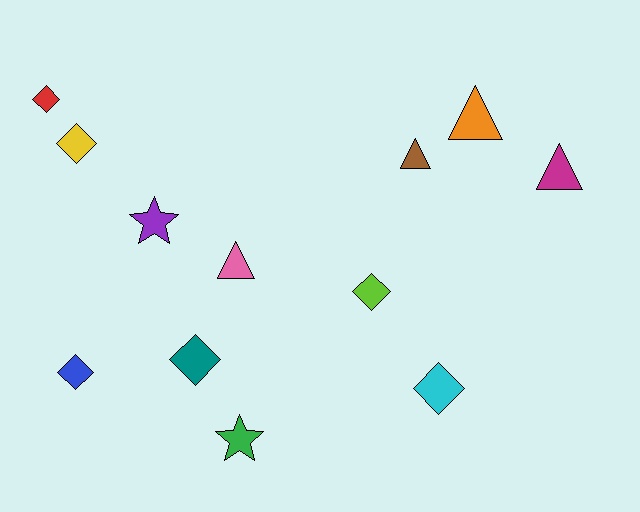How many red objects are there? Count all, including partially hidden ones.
There is 1 red object.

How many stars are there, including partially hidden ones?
There are 2 stars.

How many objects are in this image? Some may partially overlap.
There are 12 objects.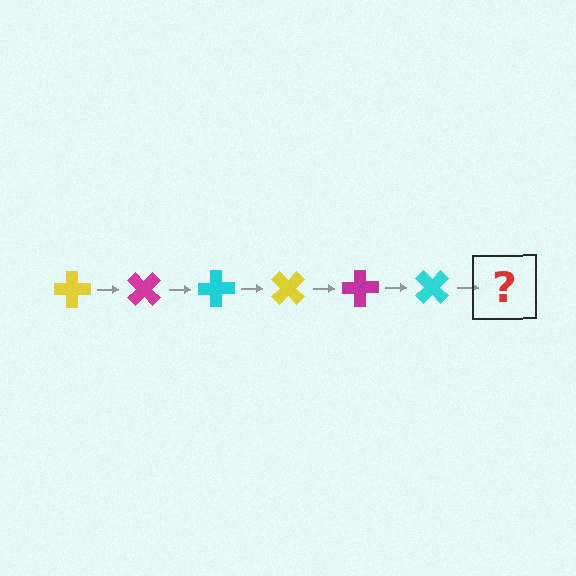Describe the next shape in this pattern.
It should be a yellow cross, rotated 270 degrees from the start.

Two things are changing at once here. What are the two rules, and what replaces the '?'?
The two rules are that it rotates 45 degrees each step and the color cycles through yellow, magenta, and cyan. The '?' should be a yellow cross, rotated 270 degrees from the start.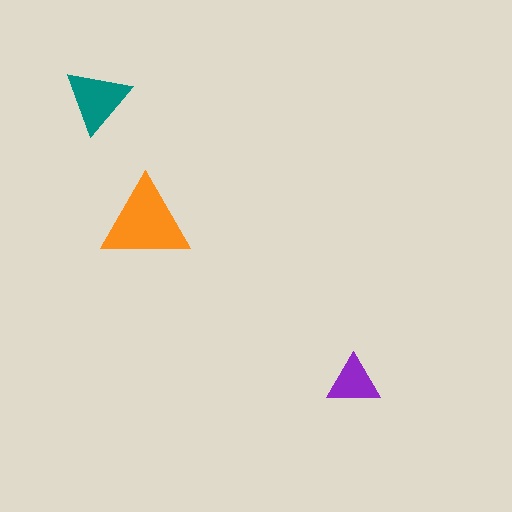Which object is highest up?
The teal triangle is topmost.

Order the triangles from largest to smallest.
the orange one, the teal one, the purple one.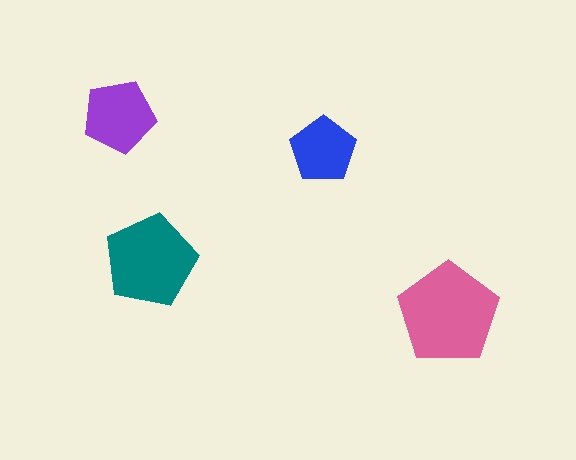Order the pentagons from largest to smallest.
the pink one, the teal one, the purple one, the blue one.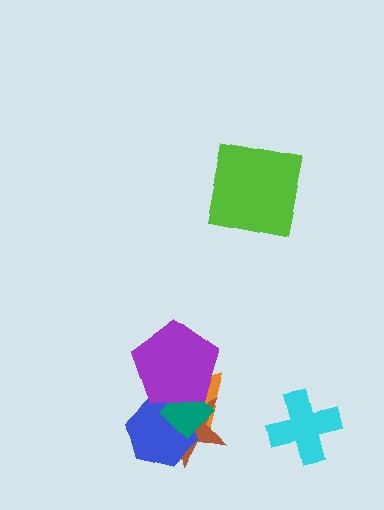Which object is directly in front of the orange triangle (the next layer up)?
The brown star is directly in front of the orange triangle.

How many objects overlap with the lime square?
0 objects overlap with the lime square.